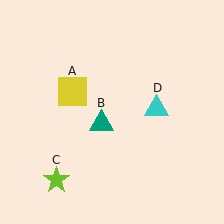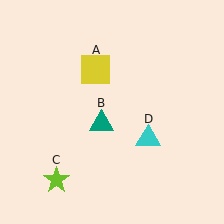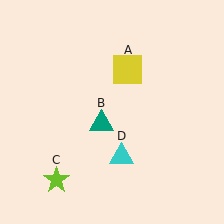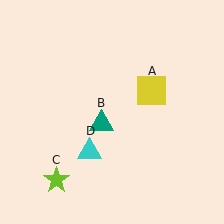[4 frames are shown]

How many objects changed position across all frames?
2 objects changed position: yellow square (object A), cyan triangle (object D).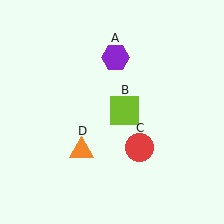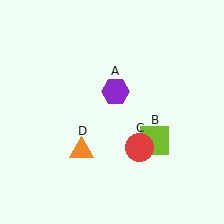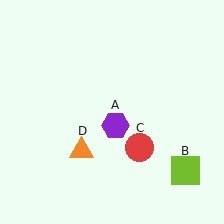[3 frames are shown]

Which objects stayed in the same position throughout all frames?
Red circle (object C) and orange triangle (object D) remained stationary.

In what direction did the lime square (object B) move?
The lime square (object B) moved down and to the right.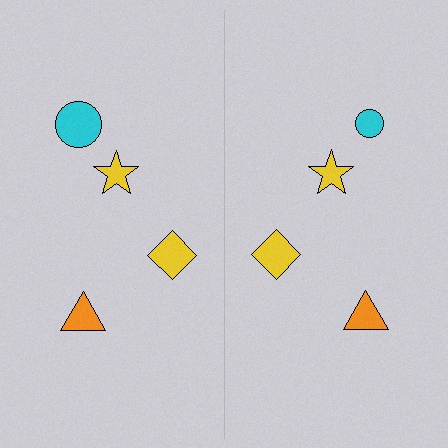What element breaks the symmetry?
The cyan circle on the right side has a different size than its mirror counterpart.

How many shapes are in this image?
There are 8 shapes in this image.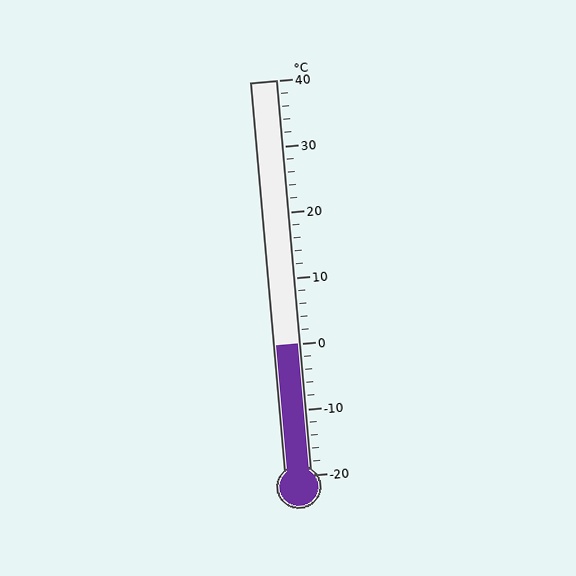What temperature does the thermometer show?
The thermometer shows approximately 0°C.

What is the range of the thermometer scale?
The thermometer scale ranges from -20°C to 40°C.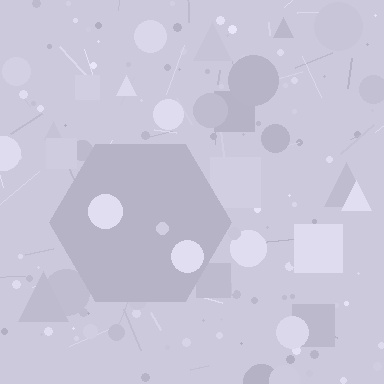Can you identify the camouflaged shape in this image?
The camouflaged shape is a hexagon.